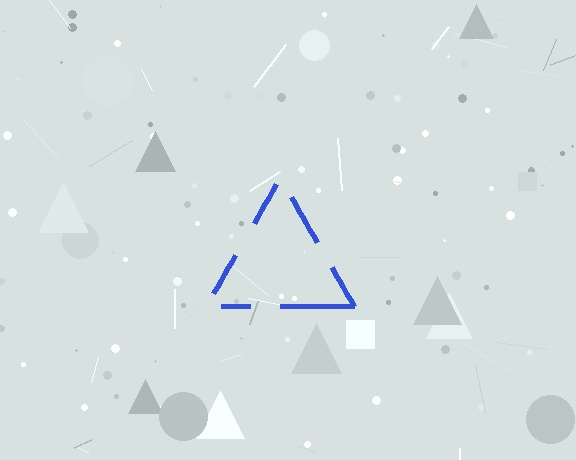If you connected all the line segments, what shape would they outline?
They would outline a triangle.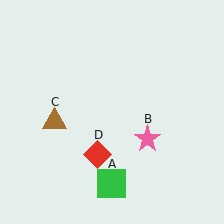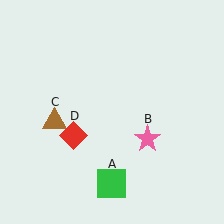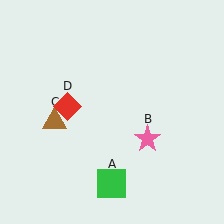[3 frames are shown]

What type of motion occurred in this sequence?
The red diamond (object D) rotated clockwise around the center of the scene.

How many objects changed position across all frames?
1 object changed position: red diamond (object D).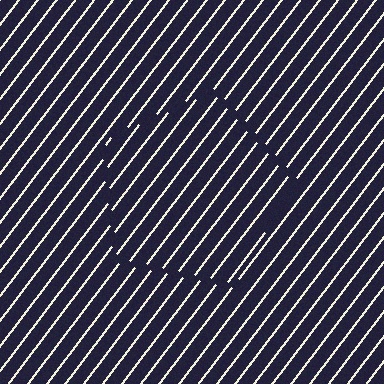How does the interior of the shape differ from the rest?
The interior of the shape contains the same grating, shifted by half a period — the contour is defined by the phase discontinuity where line-ends from the inner and outer gratings abut.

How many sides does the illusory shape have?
5 sides — the line-ends trace a pentagon.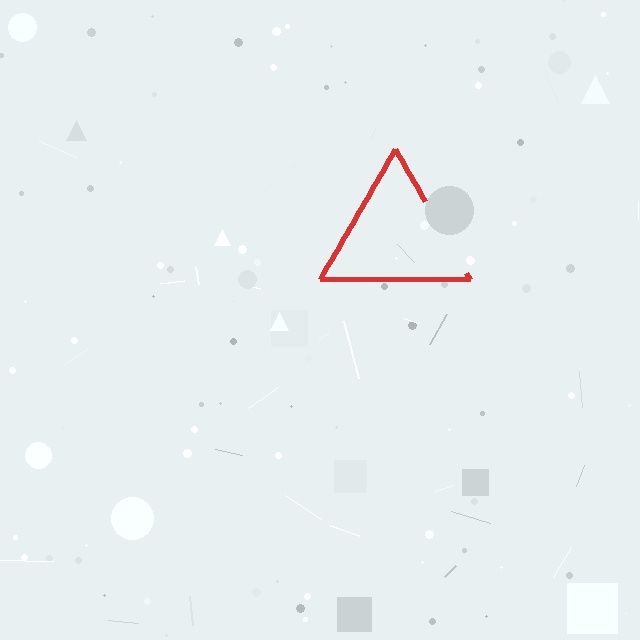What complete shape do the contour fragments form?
The contour fragments form a triangle.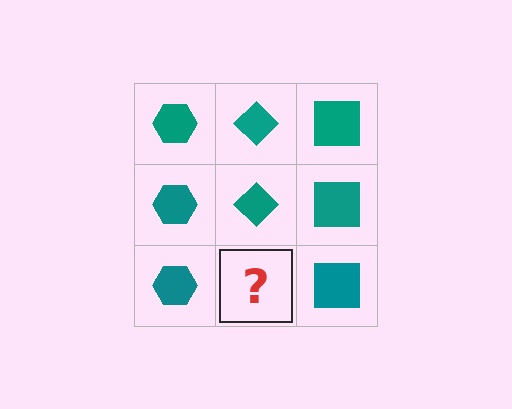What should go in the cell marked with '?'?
The missing cell should contain a teal diamond.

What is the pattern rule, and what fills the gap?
The rule is that each column has a consistent shape. The gap should be filled with a teal diamond.